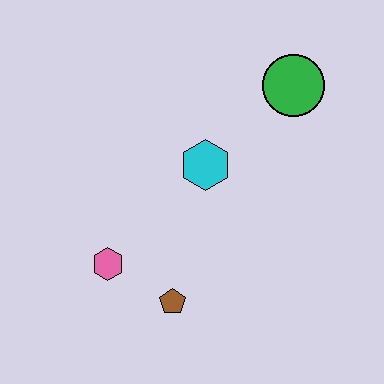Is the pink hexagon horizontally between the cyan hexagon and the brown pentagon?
No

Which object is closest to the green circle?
The cyan hexagon is closest to the green circle.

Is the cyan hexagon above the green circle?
No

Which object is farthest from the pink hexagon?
The green circle is farthest from the pink hexagon.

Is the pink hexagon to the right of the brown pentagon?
No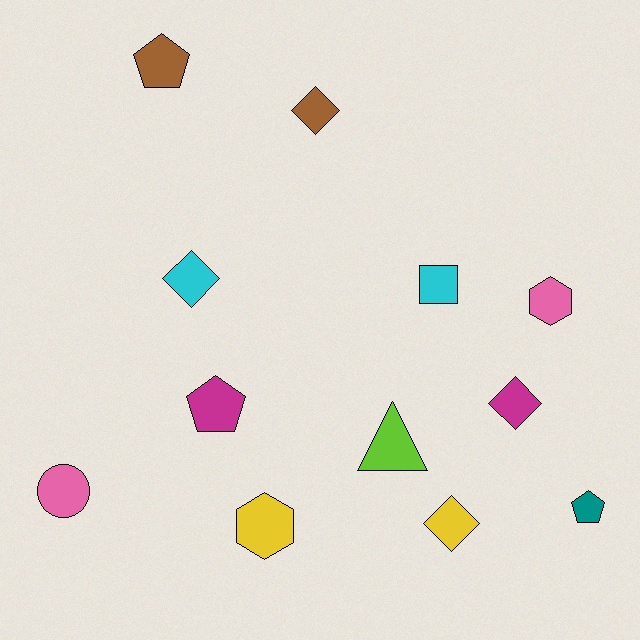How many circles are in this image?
There is 1 circle.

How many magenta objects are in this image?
There are 2 magenta objects.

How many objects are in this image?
There are 12 objects.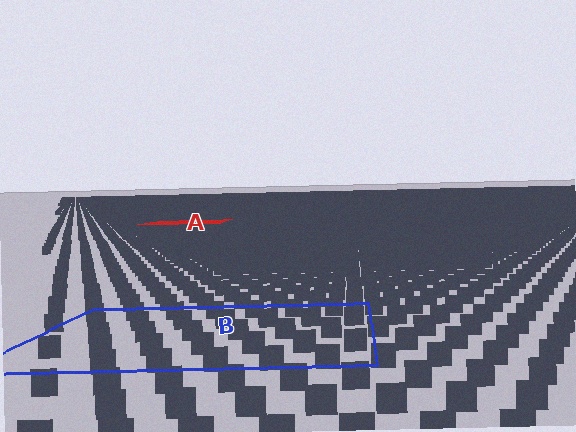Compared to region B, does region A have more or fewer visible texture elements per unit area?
Region A has more texture elements per unit area — they are packed more densely because it is farther away.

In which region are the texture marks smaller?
The texture marks are smaller in region A, because it is farther away.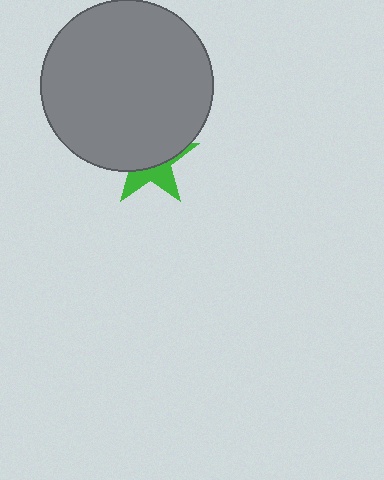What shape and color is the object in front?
The object in front is a gray circle.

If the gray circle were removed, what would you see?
You would see the complete green star.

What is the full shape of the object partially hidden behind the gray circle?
The partially hidden object is a green star.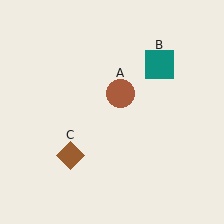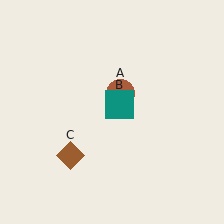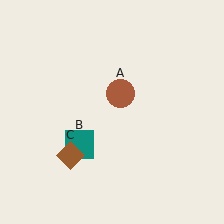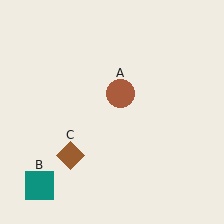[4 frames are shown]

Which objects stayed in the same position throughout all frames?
Brown circle (object A) and brown diamond (object C) remained stationary.